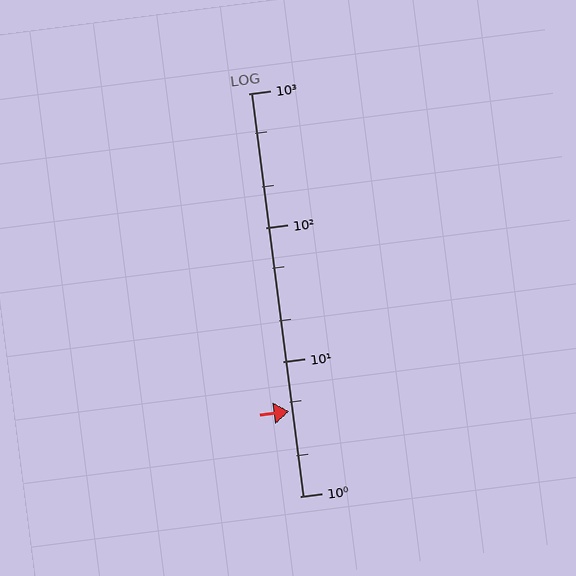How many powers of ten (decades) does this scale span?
The scale spans 3 decades, from 1 to 1000.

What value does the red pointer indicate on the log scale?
The pointer indicates approximately 4.3.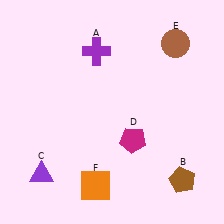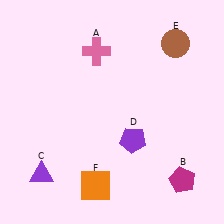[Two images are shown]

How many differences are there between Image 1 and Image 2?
There are 3 differences between the two images.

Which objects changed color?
A changed from purple to pink. B changed from brown to magenta. D changed from magenta to purple.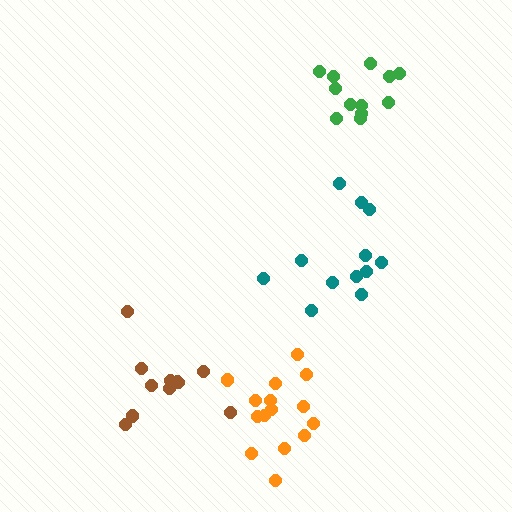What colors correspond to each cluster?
The clusters are colored: green, orange, brown, teal.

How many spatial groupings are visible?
There are 4 spatial groupings.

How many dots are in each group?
Group 1: 12 dots, Group 2: 15 dots, Group 3: 11 dots, Group 4: 12 dots (50 total).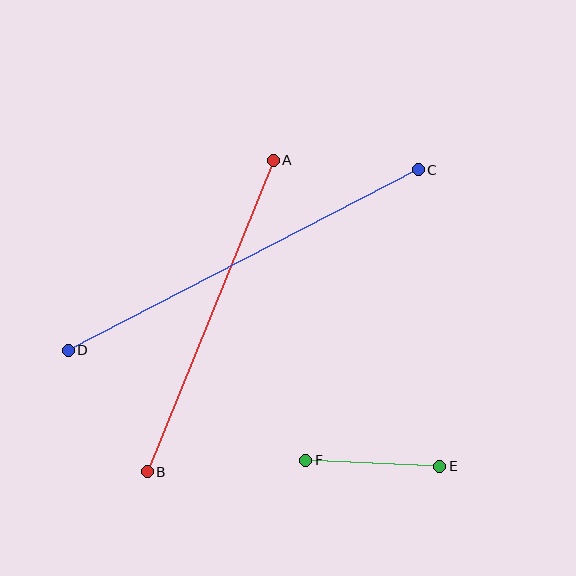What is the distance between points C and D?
The distance is approximately 394 pixels.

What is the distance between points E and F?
The distance is approximately 134 pixels.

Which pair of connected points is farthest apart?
Points C and D are farthest apart.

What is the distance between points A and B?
The distance is approximately 336 pixels.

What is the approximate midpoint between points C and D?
The midpoint is at approximately (243, 260) pixels.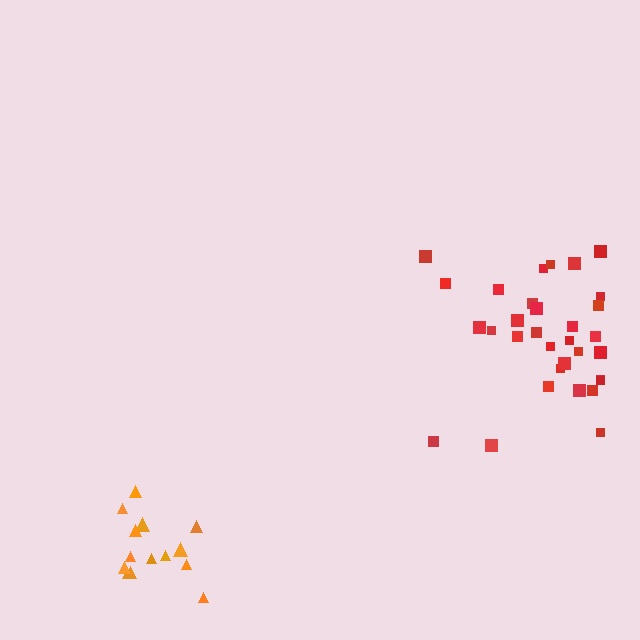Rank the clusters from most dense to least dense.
orange, red.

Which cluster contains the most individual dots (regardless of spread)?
Red (32).